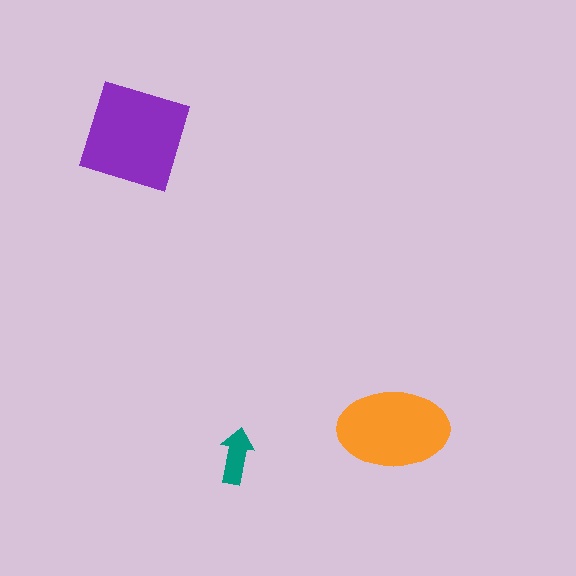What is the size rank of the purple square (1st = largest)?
1st.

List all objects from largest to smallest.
The purple square, the orange ellipse, the teal arrow.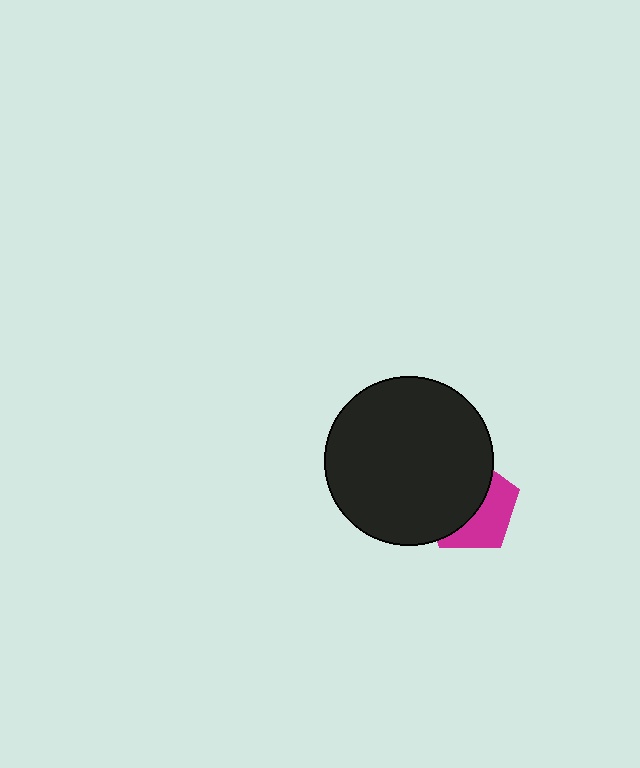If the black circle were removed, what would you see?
You would see the complete magenta pentagon.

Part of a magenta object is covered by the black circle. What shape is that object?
It is a pentagon.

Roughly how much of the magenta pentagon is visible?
A small part of it is visible (roughly 43%).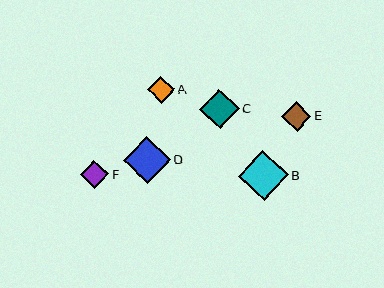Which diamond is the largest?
Diamond B is the largest with a size of approximately 49 pixels.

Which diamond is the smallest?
Diamond A is the smallest with a size of approximately 27 pixels.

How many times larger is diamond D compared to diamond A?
Diamond D is approximately 1.7 times the size of diamond A.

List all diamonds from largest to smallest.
From largest to smallest: B, D, C, E, F, A.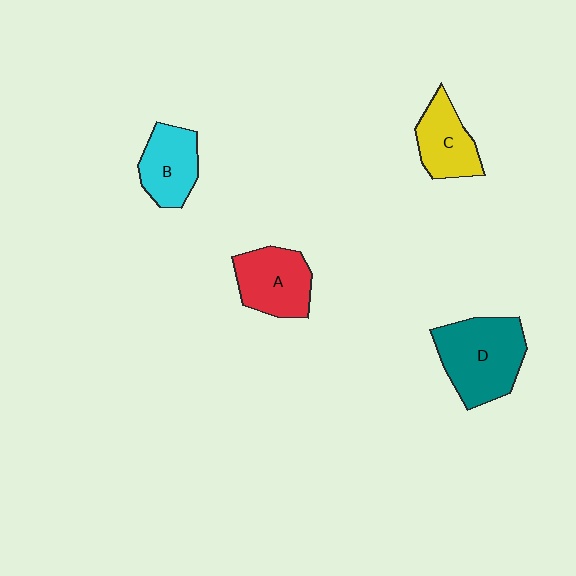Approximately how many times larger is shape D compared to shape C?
Approximately 1.6 times.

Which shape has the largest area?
Shape D (teal).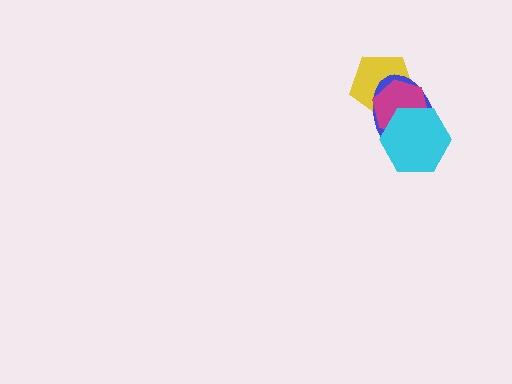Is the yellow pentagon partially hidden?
Yes, it is partially covered by another shape.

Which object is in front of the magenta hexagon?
The cyan hexagon is in front of the magenta hexagon.